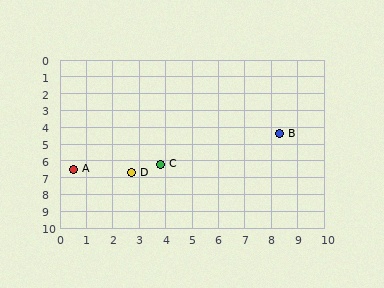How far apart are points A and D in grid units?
Points A and D are about 2.2 grid units apart.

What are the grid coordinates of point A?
Point A is at approximately (0.5, 6.5).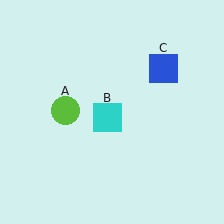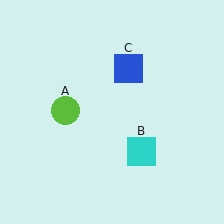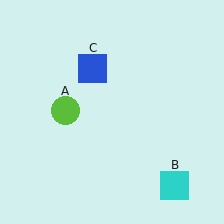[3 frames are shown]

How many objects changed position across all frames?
2 objects changed position: cyan square (object B), blue square (object C).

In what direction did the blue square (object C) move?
The blue square (object C) moved left.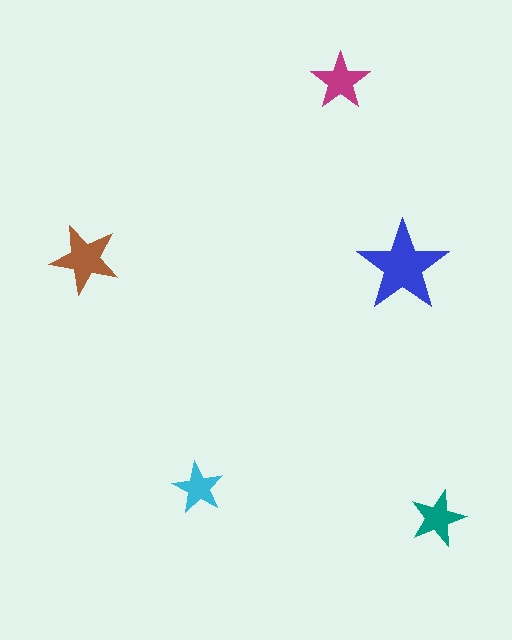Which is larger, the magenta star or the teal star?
The magenta one.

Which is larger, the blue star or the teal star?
The blue one.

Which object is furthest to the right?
The teal star is rightmost.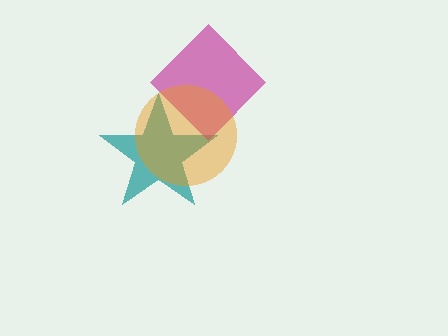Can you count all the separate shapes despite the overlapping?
Yes, there are 3 separate shapes.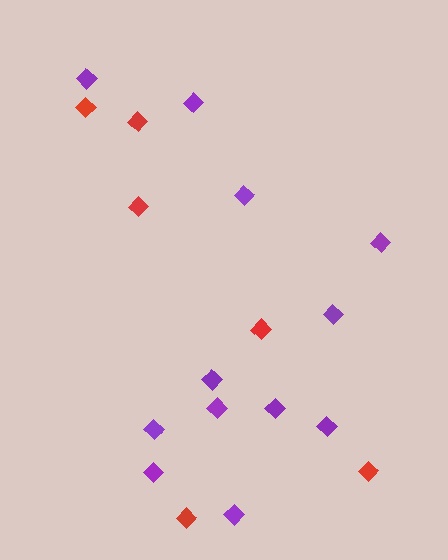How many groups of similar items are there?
There are 2 groups: one group of purple diamonds (12) and one group of red diamonds (6).